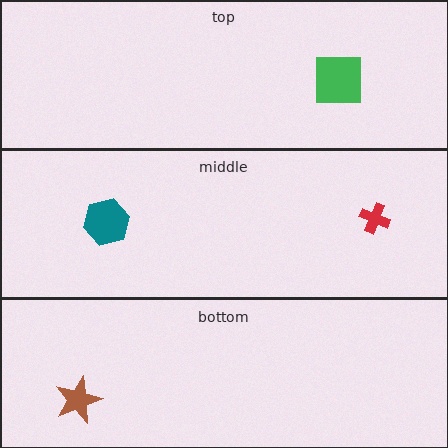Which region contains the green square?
The top region.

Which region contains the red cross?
The middle region.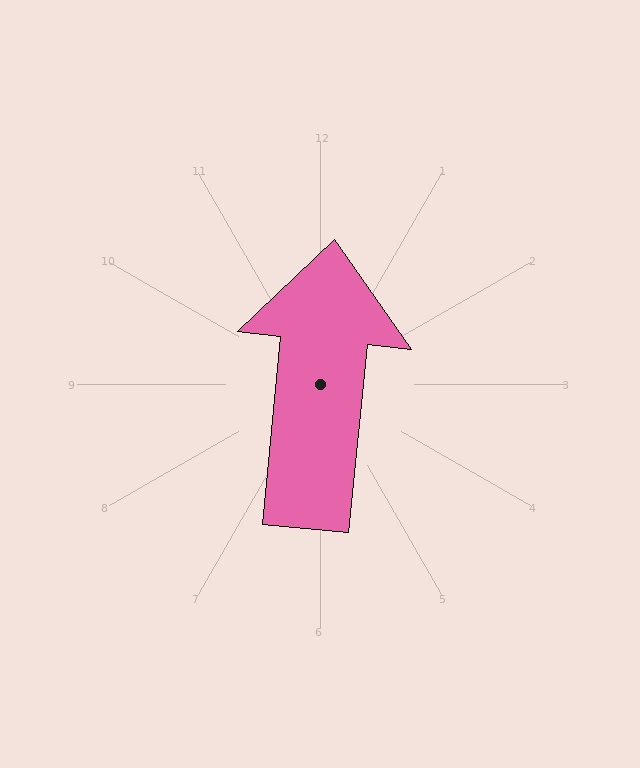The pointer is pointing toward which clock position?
Roughly 12 o'clock.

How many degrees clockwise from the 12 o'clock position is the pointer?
Approximately 6 degrees.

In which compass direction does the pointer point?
North.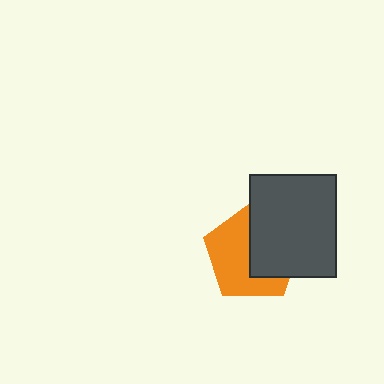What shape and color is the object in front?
The object in front is a dark gray rectangle.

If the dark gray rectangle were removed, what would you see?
You would see the complete orange pentagon.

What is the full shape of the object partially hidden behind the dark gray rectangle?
The partially hidden object is an orange pentagon.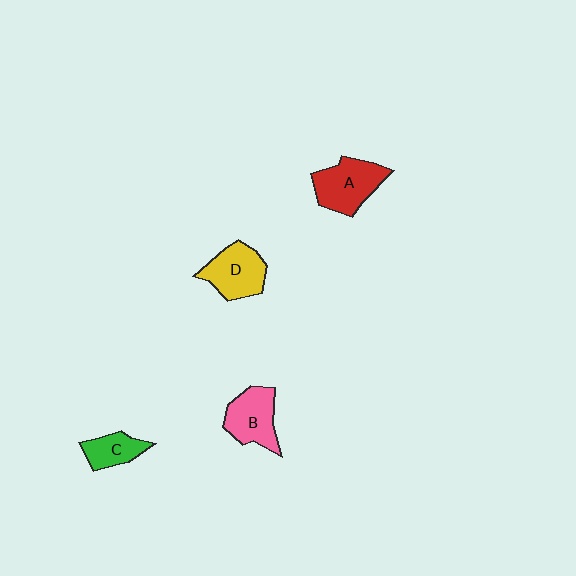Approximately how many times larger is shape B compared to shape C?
Approximately 1.5 times.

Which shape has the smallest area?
Shape C (green).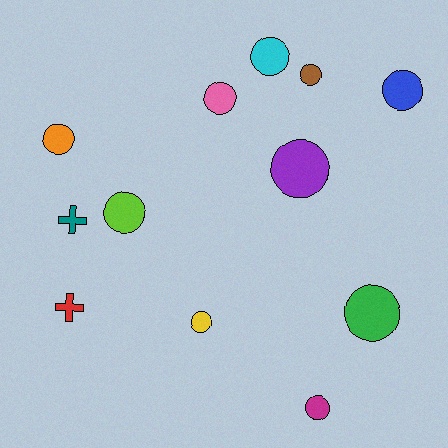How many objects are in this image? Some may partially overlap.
There are 12 objects.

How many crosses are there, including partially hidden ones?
There are 2 crosses.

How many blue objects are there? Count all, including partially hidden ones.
There is 1 blue object.